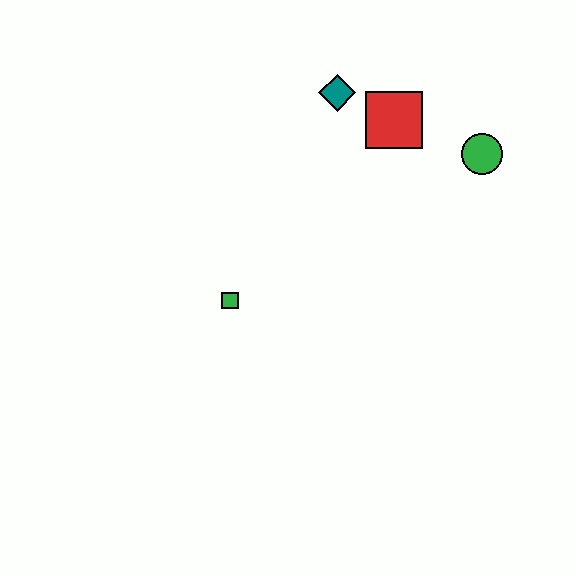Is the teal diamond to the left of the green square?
No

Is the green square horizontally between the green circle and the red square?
No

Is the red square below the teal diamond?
Yes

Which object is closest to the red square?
The teal diamond is closest to the red square.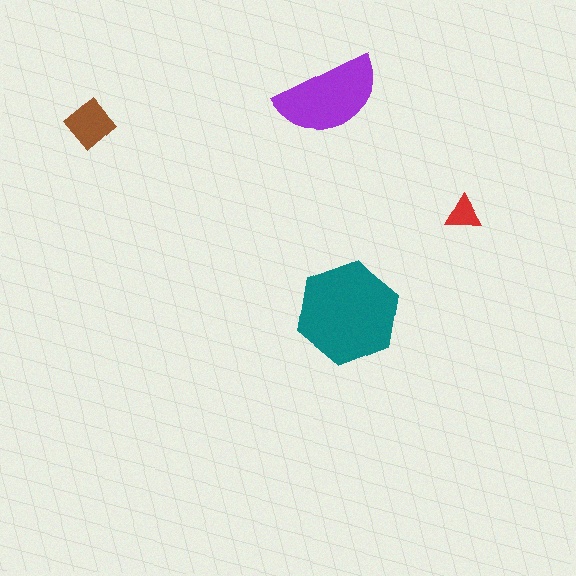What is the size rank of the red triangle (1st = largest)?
4th.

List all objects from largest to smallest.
The teal hexagon, the purple semicircle, the brown diamond, the red triangle.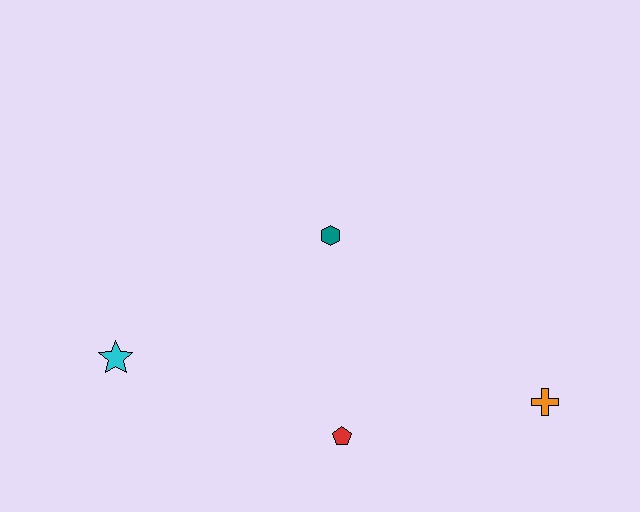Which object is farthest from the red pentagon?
The cyan star is farthest from the red pentagon.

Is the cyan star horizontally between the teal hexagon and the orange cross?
No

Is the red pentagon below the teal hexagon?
Yes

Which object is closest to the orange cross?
The red pentagon is closest to the orange cross.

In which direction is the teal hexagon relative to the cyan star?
The teal hexagon is to the right of the cyan star.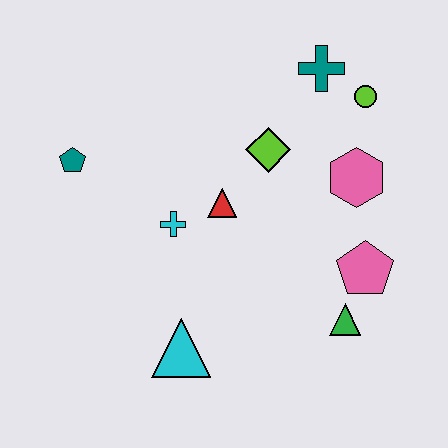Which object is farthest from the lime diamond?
The cyan triangle is farthest from the lime diamond.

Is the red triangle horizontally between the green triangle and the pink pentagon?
No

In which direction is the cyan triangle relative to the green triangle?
The cyan triangle is to the left of the green triangle.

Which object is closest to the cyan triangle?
The cyan cross is closest to the cyan triangle.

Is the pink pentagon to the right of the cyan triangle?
Yes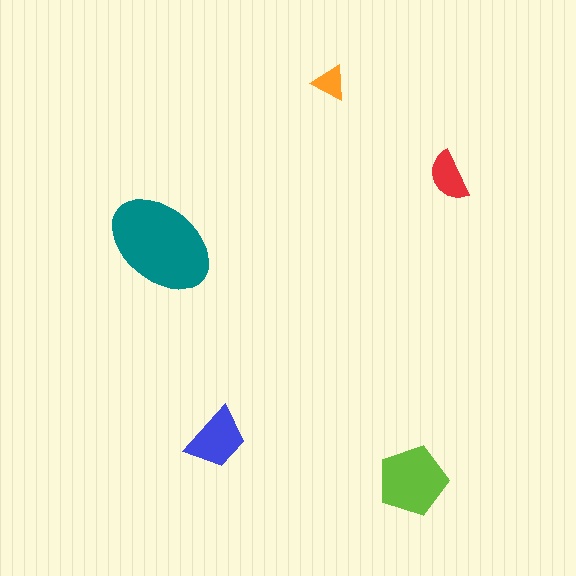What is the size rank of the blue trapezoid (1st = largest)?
3rd.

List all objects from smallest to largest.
The orange triangle, the red semicircle, the blue trapezoid, the lime pentagon, the teal ellipse.